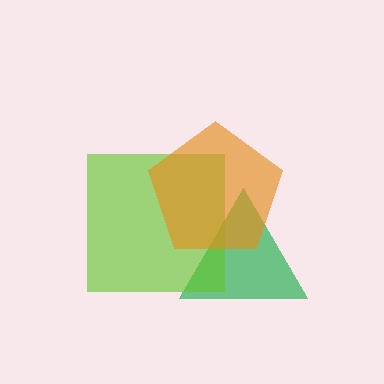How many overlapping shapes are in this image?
There are 3 overlapping shapes in the image.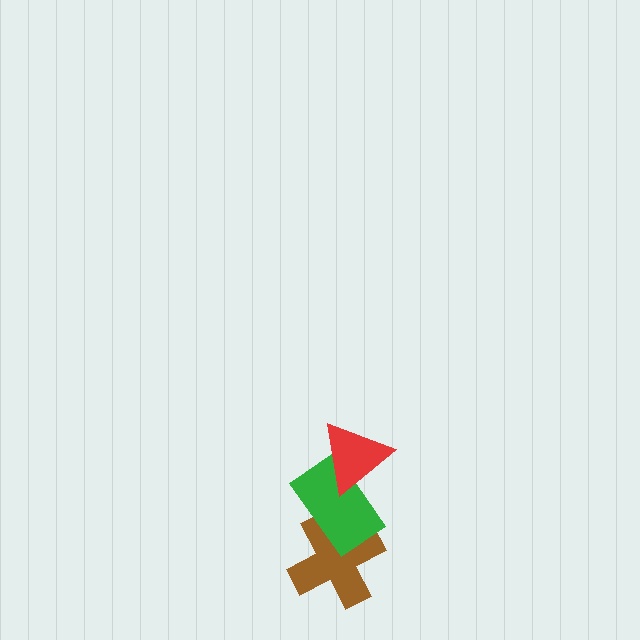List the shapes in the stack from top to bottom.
From top to bottom: the red triangle, the green rectangle, the brown cross.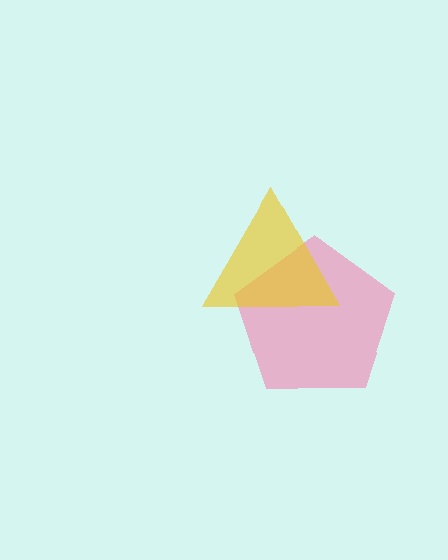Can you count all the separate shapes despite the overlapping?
Yes, there are 2 separate shapes.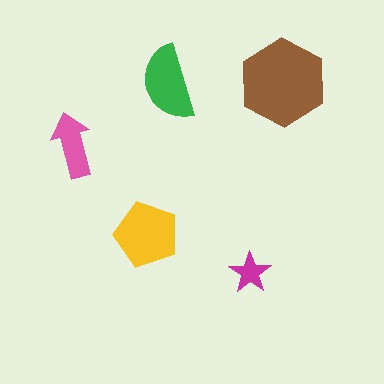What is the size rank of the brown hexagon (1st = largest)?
1st.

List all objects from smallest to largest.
The magenta star, the pink arrow, the green semicircle, the yellow pentagon, the brown hexagon.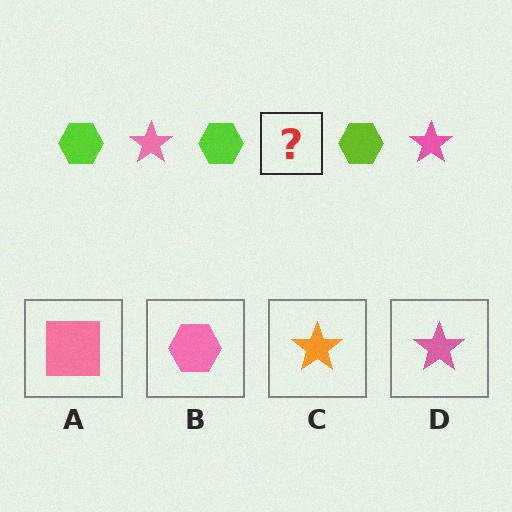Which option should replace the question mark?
Option D.